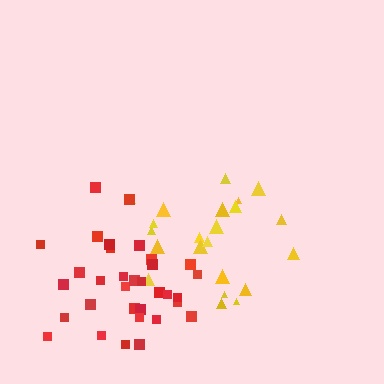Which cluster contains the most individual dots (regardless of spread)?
Red (33).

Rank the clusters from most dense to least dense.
red, yellow.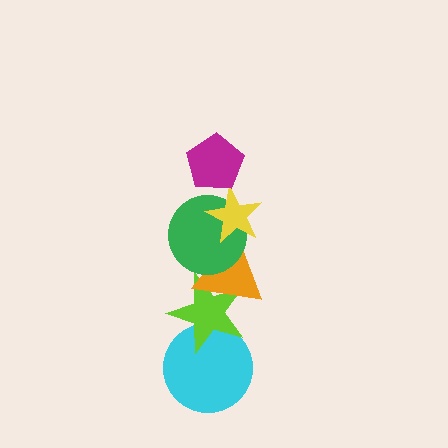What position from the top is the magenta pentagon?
The magenta pentagon is 1st from the top.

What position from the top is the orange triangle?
The orange triangle is 4th from the top.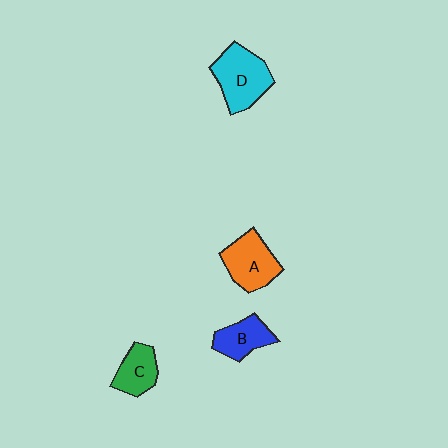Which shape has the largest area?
Shape D (cyan).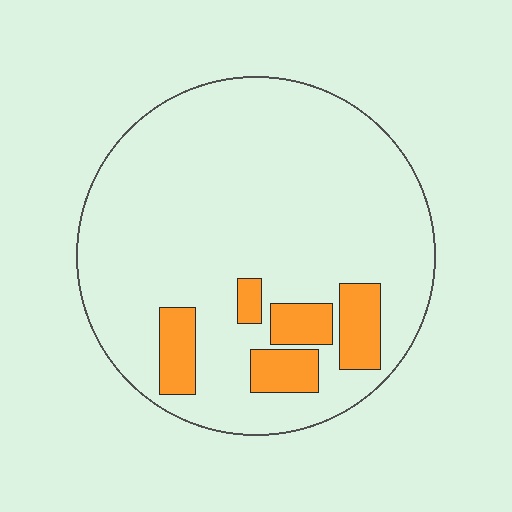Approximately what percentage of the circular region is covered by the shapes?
Approximately 15%.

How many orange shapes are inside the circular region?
5.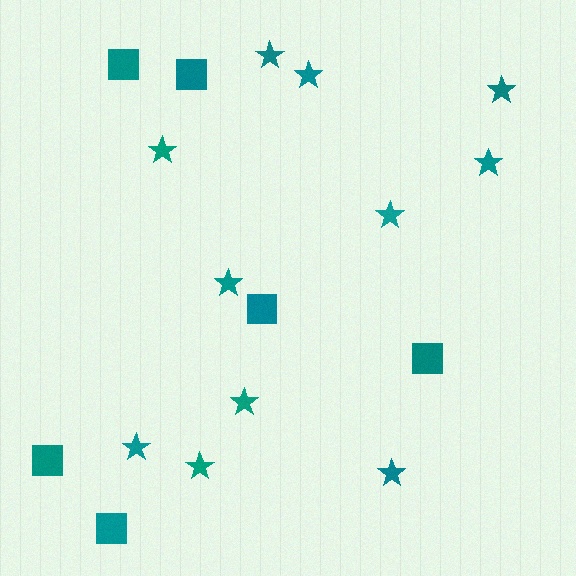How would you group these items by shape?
There are 2 groups: one group of stars (11) and one group of squares (6).